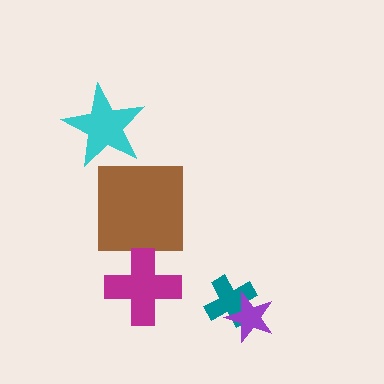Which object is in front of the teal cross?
The purple star is in front of the teal cross.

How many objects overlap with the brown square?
0 objects overlap with the brown square.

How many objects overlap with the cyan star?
0 objects overlap with the cyan star.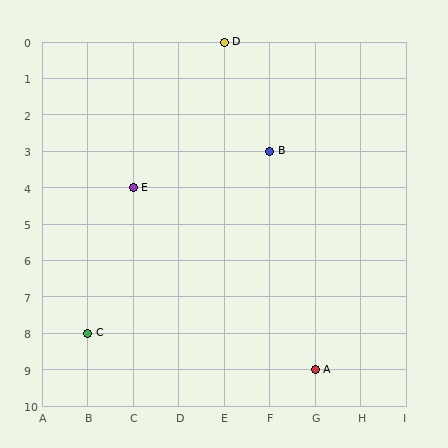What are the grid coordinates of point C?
Point C is at grid coordinates (B, 8).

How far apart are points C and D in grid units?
Points C and D are 3 columns and 8 rows apart (about 8.5 grid units diagonally).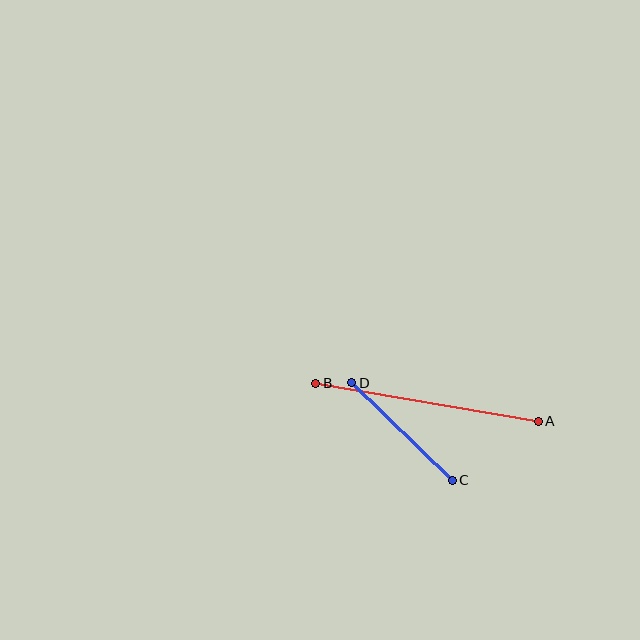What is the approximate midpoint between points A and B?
The midpoint is at approximately (427, 402) pixels.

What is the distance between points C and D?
The distance is approximately 140 pixels.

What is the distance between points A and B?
The distance is approximately 226 pixels.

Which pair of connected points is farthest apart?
Points A and B are farthest apart.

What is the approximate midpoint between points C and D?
The midpoint is at approximately (402, 432) pixels.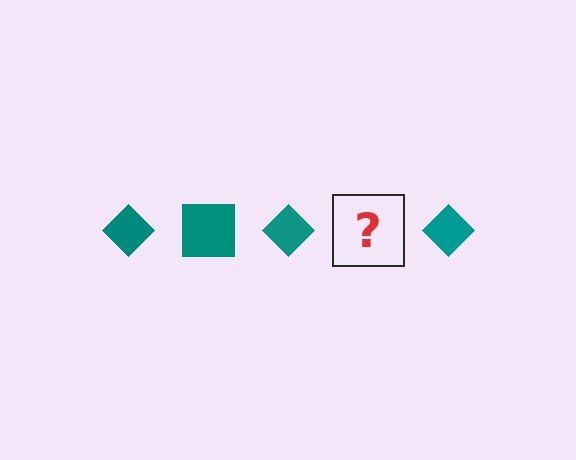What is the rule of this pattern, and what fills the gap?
The rule is that the pattern cycles through diamond, square shapes in teal. The gap should be filled with a teal square.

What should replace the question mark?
The question mark should be replaced with a teal square.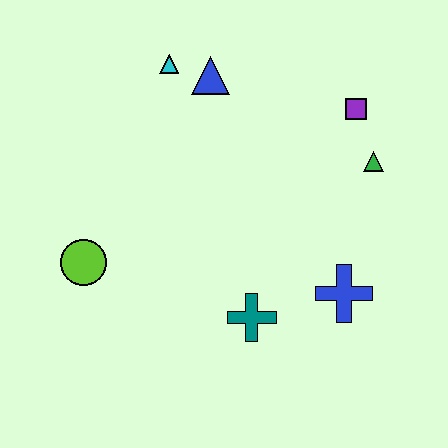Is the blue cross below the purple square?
Yes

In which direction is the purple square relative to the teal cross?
The purple square is above the teal cross.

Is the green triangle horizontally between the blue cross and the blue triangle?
No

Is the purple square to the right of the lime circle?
Yes